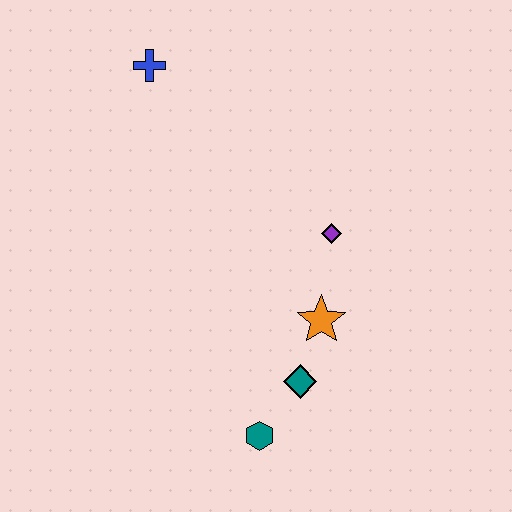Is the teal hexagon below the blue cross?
Yes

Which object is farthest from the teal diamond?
The blue cross is farthest from the teal diamond.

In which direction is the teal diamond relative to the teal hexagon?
The teal diamond is above the teal hexagon.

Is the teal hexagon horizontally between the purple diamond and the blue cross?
Yes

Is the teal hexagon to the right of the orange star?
No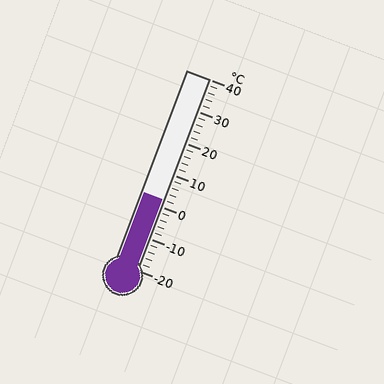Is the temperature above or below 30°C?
The temperature is below 30°C.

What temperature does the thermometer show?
The thermometer shows approximately 2°C.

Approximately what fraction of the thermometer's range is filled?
The thermometer is filled to approximately 35% of its range.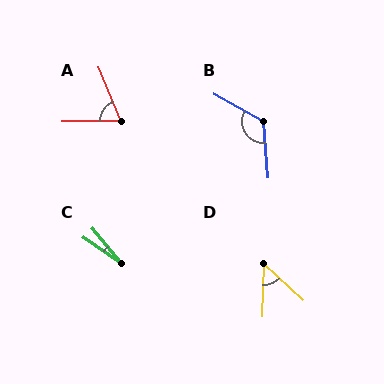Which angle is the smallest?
C, at approximately 16 degrees.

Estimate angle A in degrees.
Approximately 68 degrees.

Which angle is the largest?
B, at approximately 124 degrees.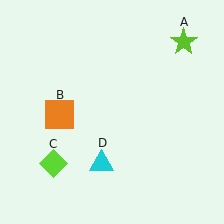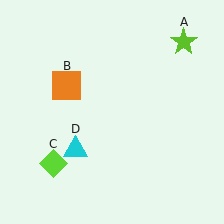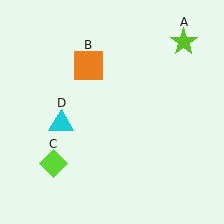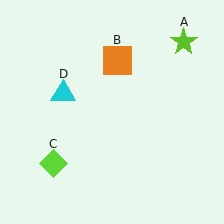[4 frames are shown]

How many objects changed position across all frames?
2 objects changed position: orange square (object B), cyan triangle (object D).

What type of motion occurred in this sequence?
The orange square (object B), cyan triangle (object D) rotated clockwise around the center of the scene.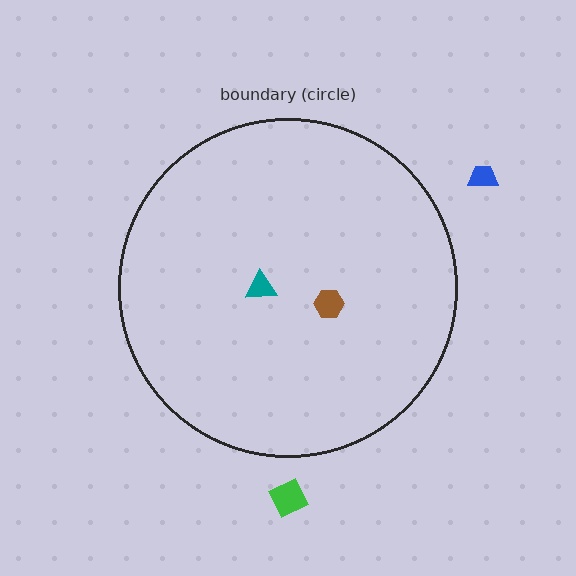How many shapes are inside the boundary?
2 inside, 2 outside.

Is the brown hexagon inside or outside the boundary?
Inside.